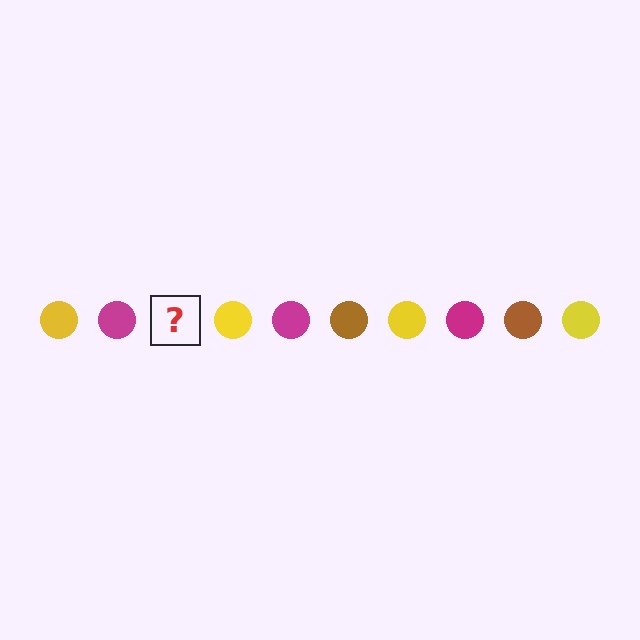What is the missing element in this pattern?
The missing element is a brown circle.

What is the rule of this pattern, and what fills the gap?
The rule is that the pattern cycles through yellow, magenta, brown circles. The gap should be filled with a brown circle.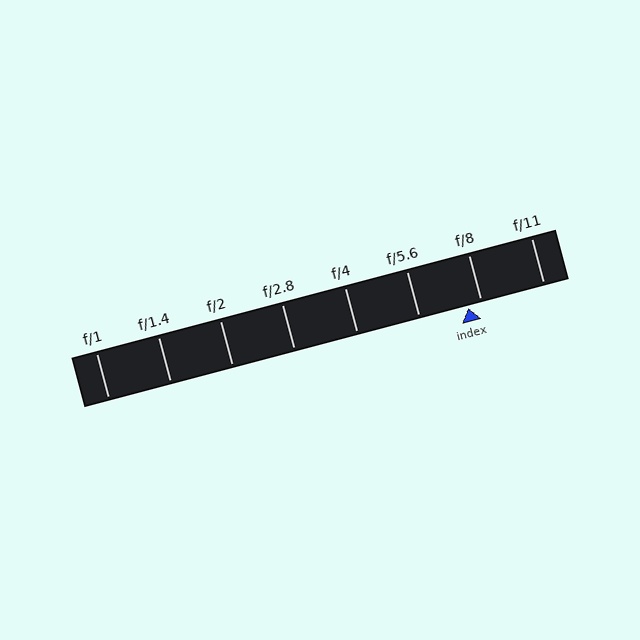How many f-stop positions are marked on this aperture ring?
There are 8 f-stop positions marked.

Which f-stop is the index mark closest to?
The index mark is closest to f/8.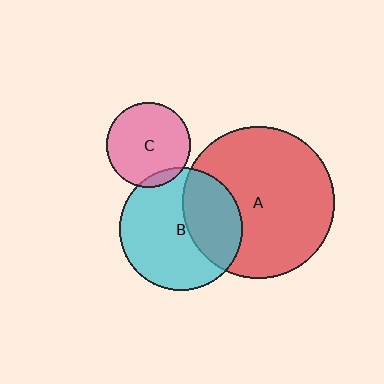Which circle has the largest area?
Circle A (red).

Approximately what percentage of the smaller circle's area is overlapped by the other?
Approximately 35%.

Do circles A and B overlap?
Yes.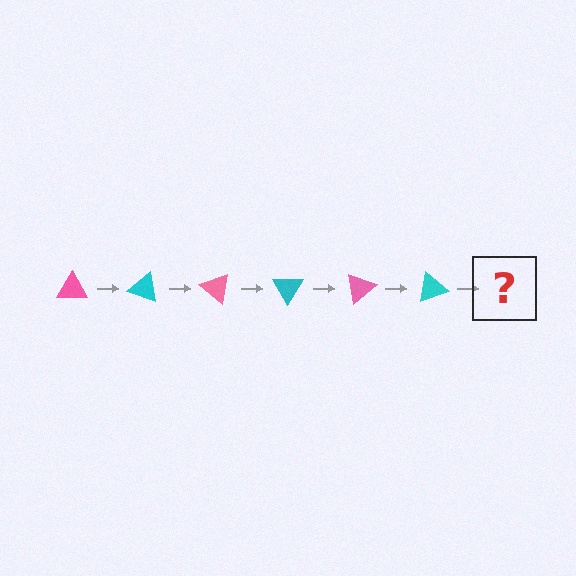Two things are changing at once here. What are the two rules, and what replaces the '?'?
The two rules are that it rotates 20 degrees each step and the color cycles through pink and cyan. The '?' should be a pink triangle, rotated 120 degrees from the start.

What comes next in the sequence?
The next element should be a pink triangle, rotated 120 degrees from the start.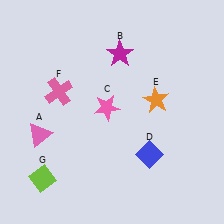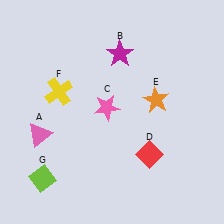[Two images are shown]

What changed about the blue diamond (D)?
In Image 1, D is blue. In Image 2, it changed to red.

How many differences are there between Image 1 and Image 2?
There are 2 differences between the two images.